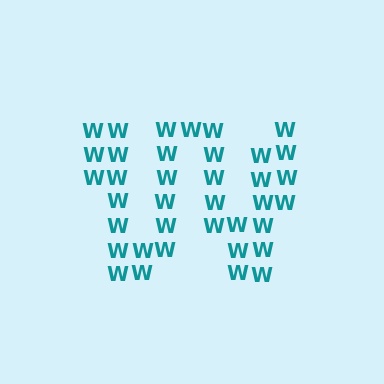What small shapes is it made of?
It is made of small letter W's.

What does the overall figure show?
The overall figure shows the letter W.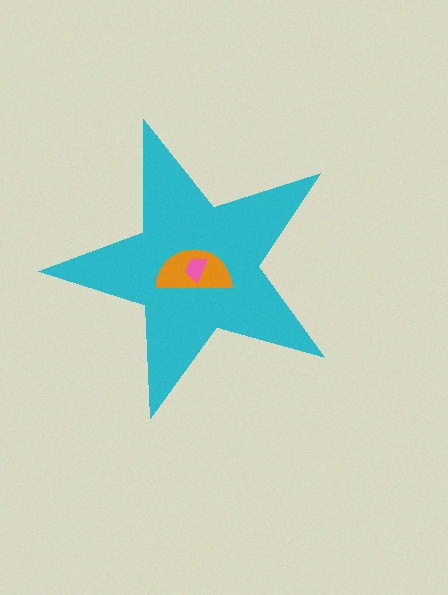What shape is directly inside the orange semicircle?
The pink trapezoid.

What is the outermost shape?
The cyan star.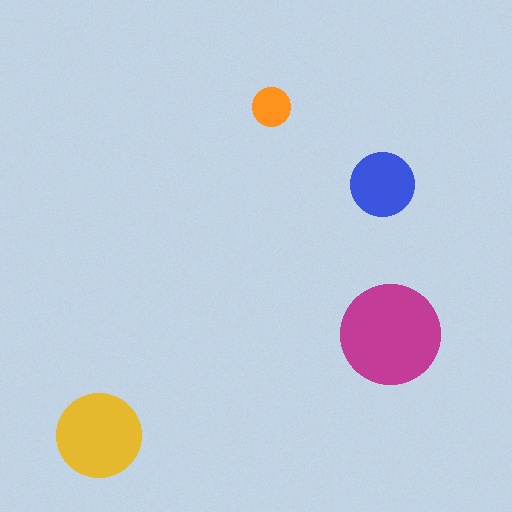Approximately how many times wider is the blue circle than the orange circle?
About 1.5 times wider.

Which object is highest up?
The orange circle is topmost.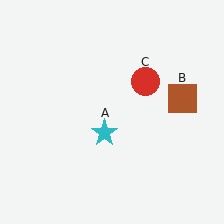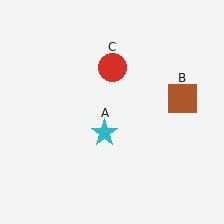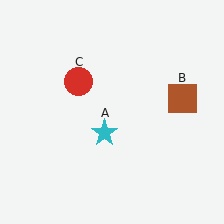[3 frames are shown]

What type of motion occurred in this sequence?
The red circle (object C) rotated counterclockwise around the center of the scene.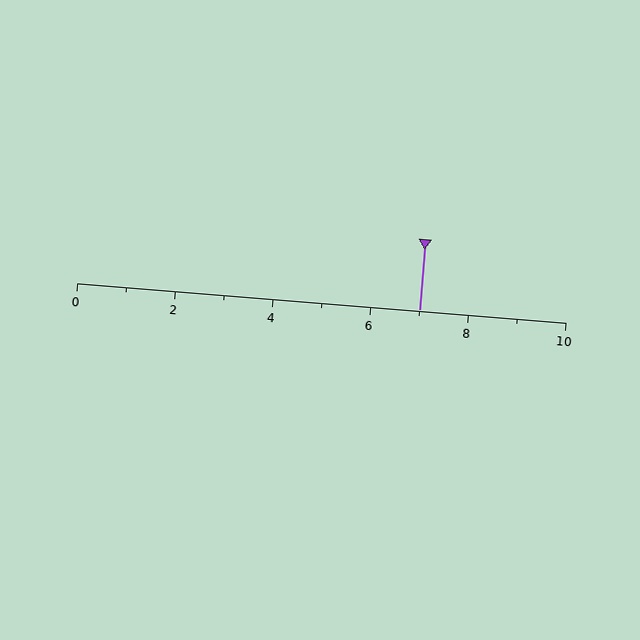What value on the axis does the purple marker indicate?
The marker indicates approximately 7.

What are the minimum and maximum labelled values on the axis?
The axis runs from 0 to 10.